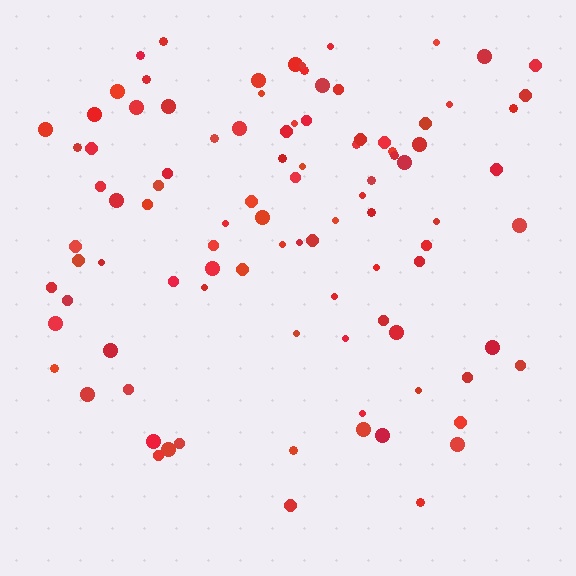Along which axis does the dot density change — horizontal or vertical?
Vertical.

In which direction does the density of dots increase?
From bottom to top, with the top side densest.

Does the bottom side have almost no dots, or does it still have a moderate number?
Still a moderate number, just noticeably fewer than the top.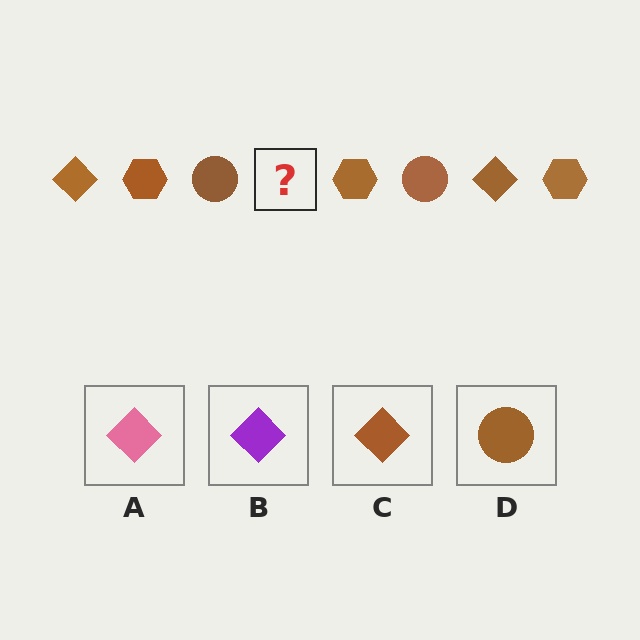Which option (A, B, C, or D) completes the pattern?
C.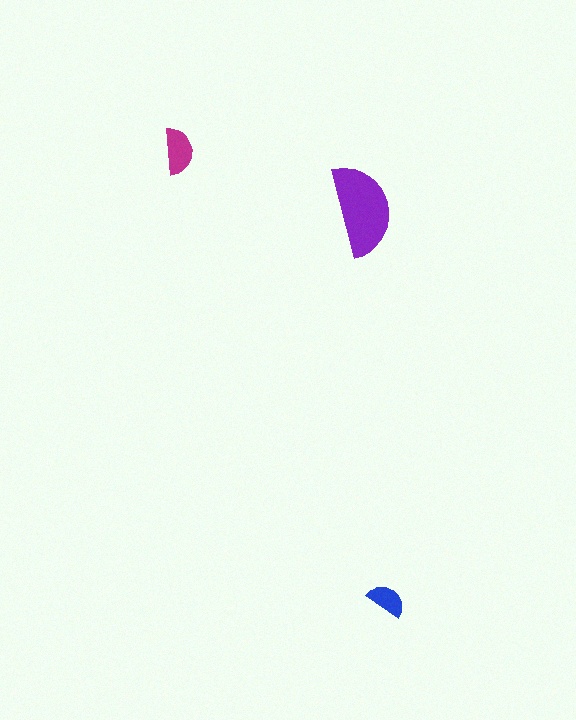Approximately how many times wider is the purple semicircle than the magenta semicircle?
About 2 times wider.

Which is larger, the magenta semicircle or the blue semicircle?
The magenta one.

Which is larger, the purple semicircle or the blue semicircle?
The purple one.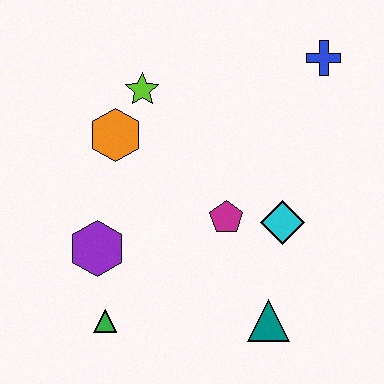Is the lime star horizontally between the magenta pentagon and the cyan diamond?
No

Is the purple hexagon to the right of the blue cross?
No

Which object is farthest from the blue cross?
The green triangle is farthest from the blue cross.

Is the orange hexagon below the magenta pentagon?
No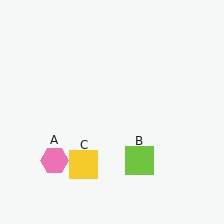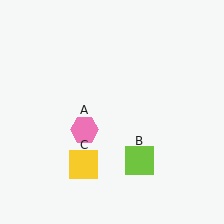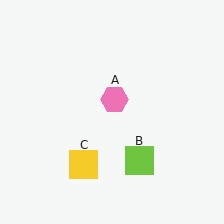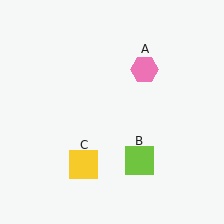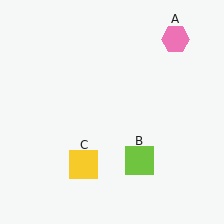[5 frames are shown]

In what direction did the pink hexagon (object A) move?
The pink hexagon (object A) moved up and to the right.